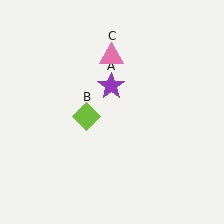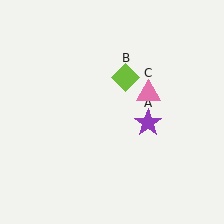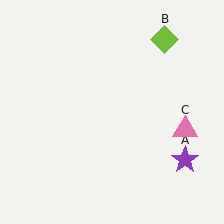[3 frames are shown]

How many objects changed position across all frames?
3 objects changed position: purple star (object A), lime diamond (object B), pink triangle (object C).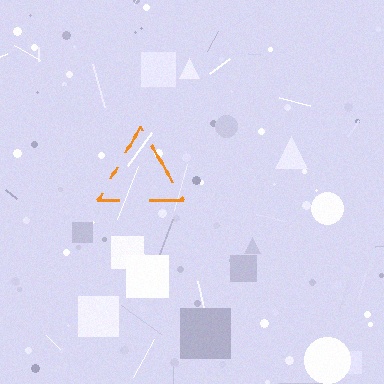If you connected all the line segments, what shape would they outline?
They would outline a triangle.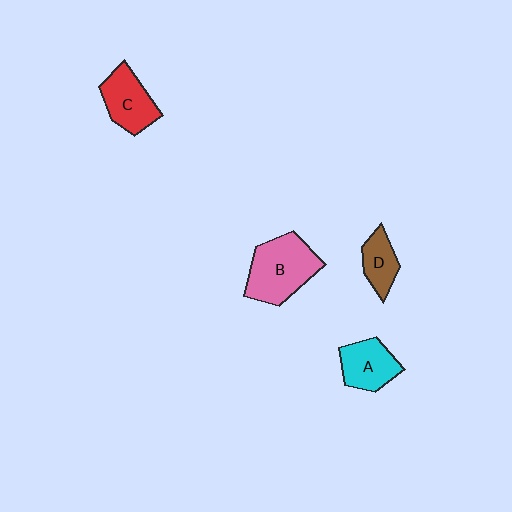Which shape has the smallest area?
Shape D (brown).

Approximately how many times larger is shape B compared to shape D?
Approximately 2.1 times.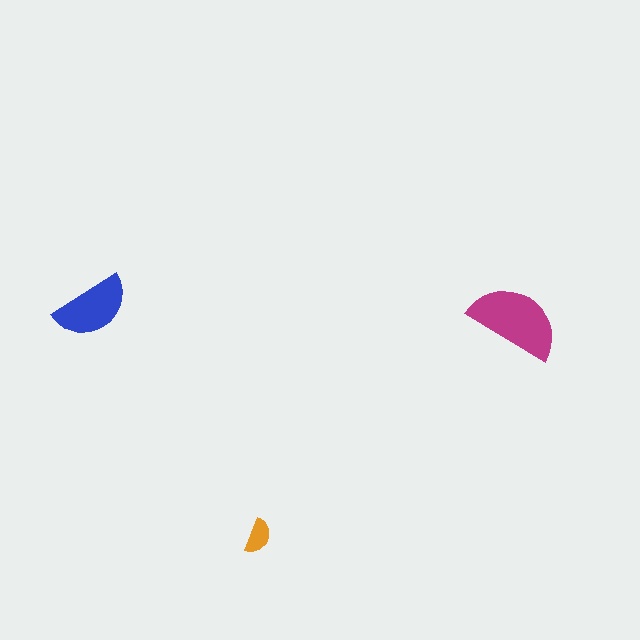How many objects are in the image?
There are 3 objects in the image.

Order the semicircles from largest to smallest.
the magenta one, the blue one, the orange one.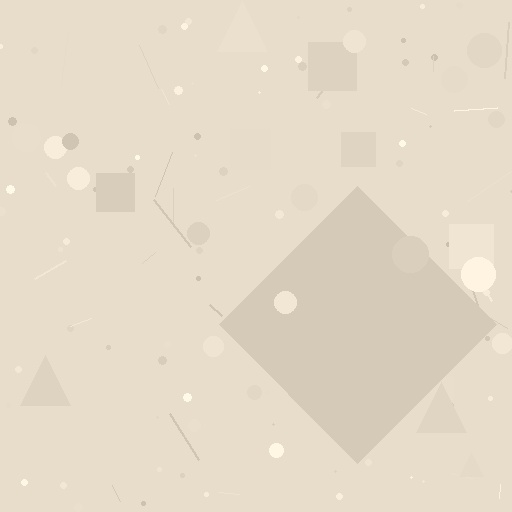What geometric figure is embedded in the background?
A diamond is embedded in the background.